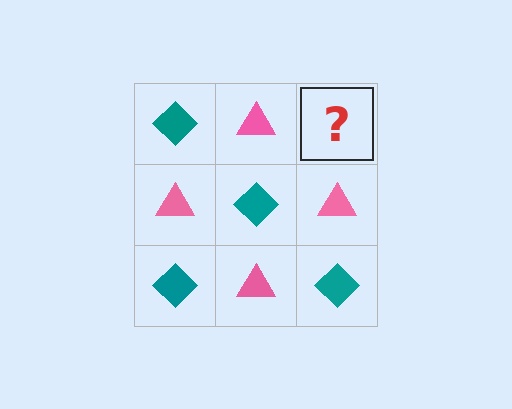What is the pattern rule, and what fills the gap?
The rule is that it alternates teal diamond and pink triangle in a checkerboard pattern. The gap should be filled with a teal diamond.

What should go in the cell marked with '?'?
The missing cell should contain a teal diamond.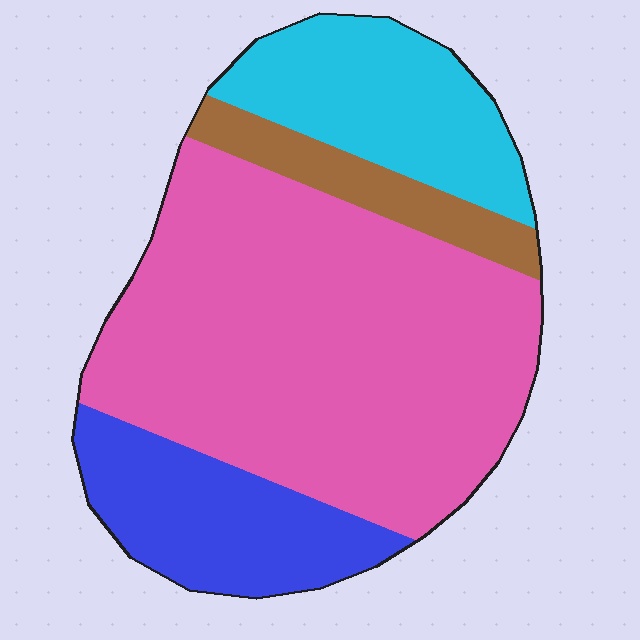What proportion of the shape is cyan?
Cyan takes up about one sixth (1/6) of the shape.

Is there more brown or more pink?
Pink.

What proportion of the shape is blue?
Blue takes up about one sixth (1/6) of the shape.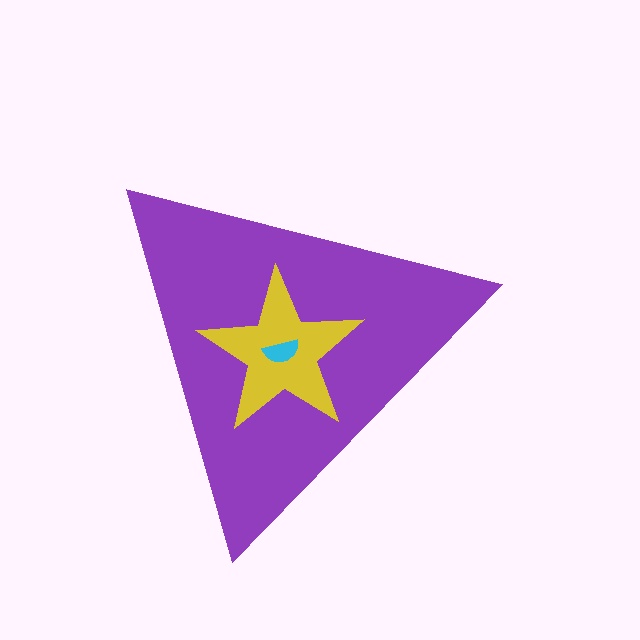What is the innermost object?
The cyan semicircle.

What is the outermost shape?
The purple triangle.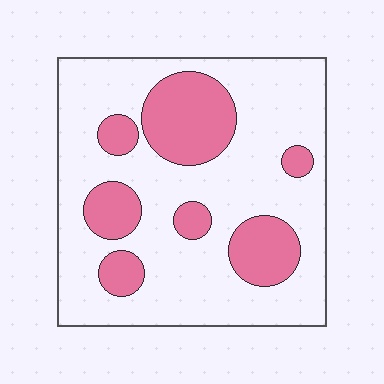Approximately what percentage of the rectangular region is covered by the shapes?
Approximately 25%.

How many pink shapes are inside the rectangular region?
7.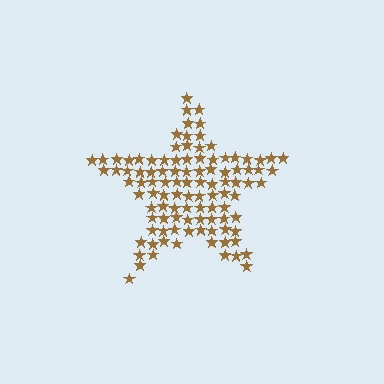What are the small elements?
The small elements are stars.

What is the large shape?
The large shape is a star.